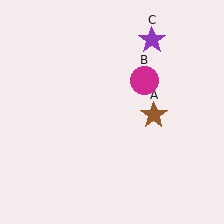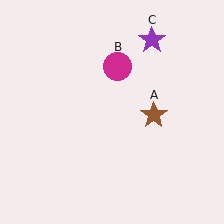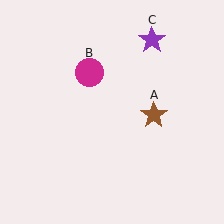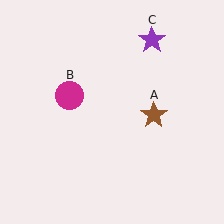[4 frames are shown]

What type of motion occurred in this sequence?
The magenta circle (object B) rotated counterclockwise around the center of the scene.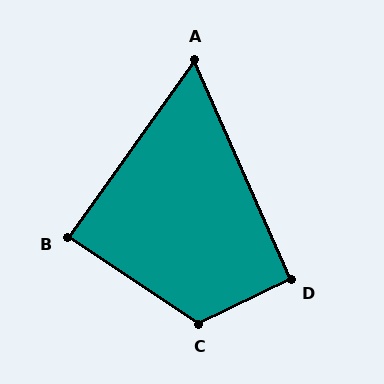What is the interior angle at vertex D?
Approximately 92 degrees (approximately right).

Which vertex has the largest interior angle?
C, at approximately 121 degrees.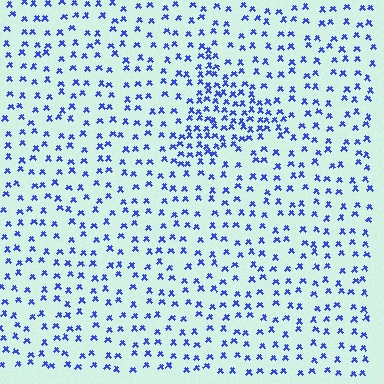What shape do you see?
I see a triangle.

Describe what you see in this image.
The image contains small blue elements arranged at two different densities. A triangle-shaped region is visible where the elements are more densely packed than the surrounding area.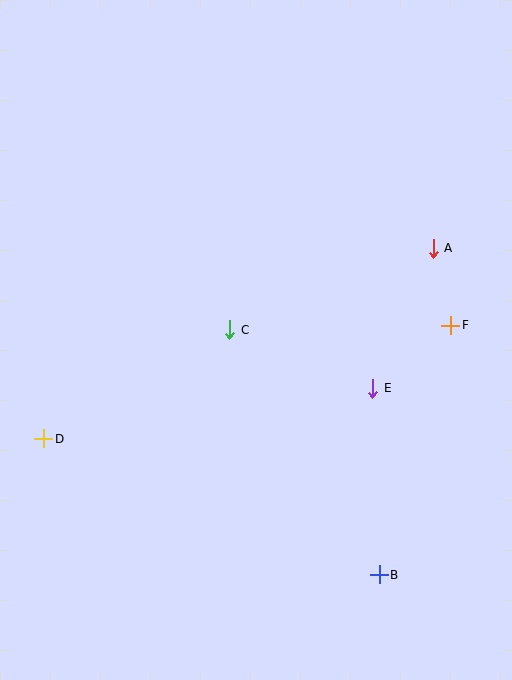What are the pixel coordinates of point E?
Point E is at (373, 388).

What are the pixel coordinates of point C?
Point C is at (230, 330).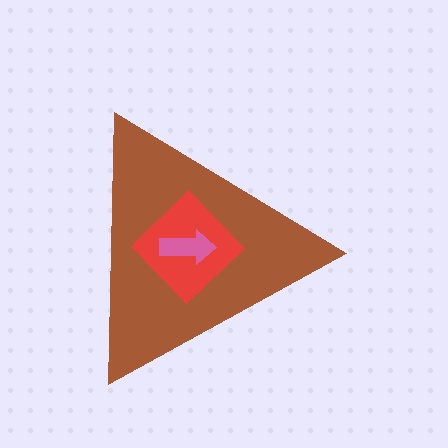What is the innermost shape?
The pink arrow.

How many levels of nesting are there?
3.